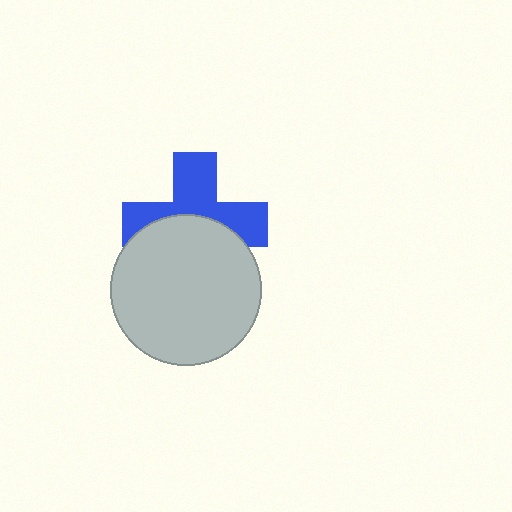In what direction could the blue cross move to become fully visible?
The blue cross could move up. That would shift it out from behind the light gray circle entirely.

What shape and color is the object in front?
The object in front is a light gray circle.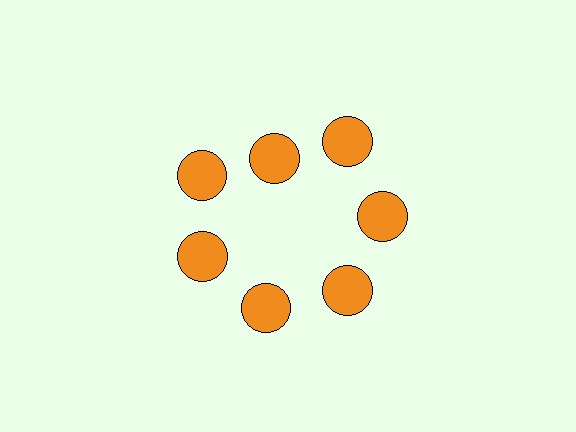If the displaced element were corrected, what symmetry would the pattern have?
It would have 7-fold rotational symmetry — the pattern would map onto itself every 51 degrees.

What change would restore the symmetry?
The symmetry would be restored by moving it outward, back onto the ring so that all 7 circles sit at equal angles and equal distance from the center.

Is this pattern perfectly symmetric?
No. The 7 orange circles are arranged in a ring, but one element near the 12 o'clock position is pulled inward toward the center, breaking the 7-fold rotational symmetry.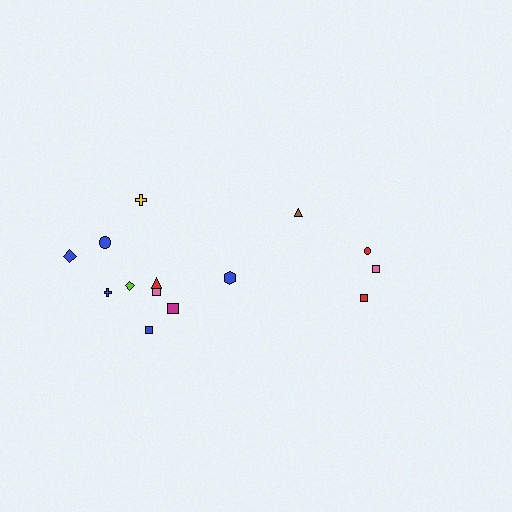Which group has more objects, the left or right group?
The left group.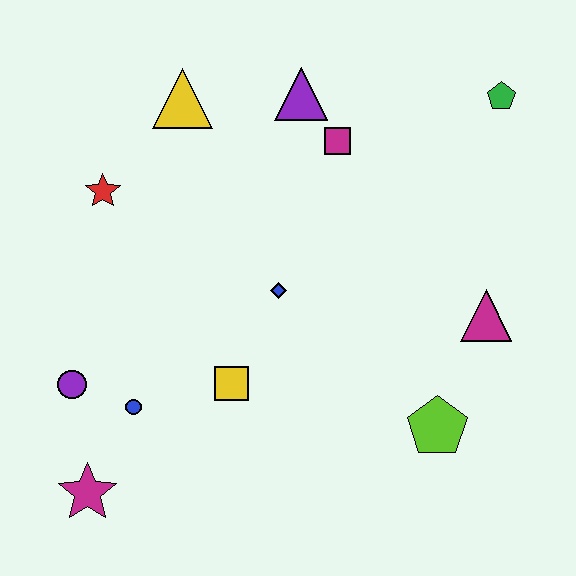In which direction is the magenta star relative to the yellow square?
The magenta star is to the left of the yellow square.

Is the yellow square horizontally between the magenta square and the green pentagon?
No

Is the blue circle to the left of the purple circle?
No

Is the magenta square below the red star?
No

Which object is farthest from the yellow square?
The green pentagon is farthest from the yellow square.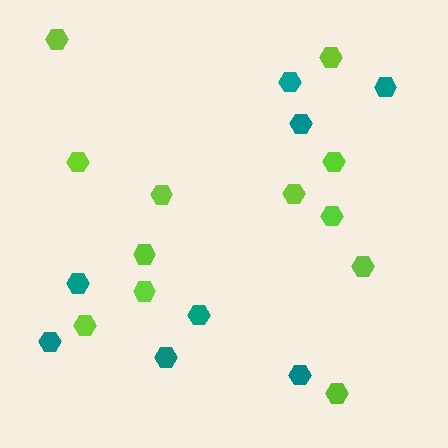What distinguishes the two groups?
There are 2 groups: one group of teal hexagons (8) and one group of lime hexagons (12).